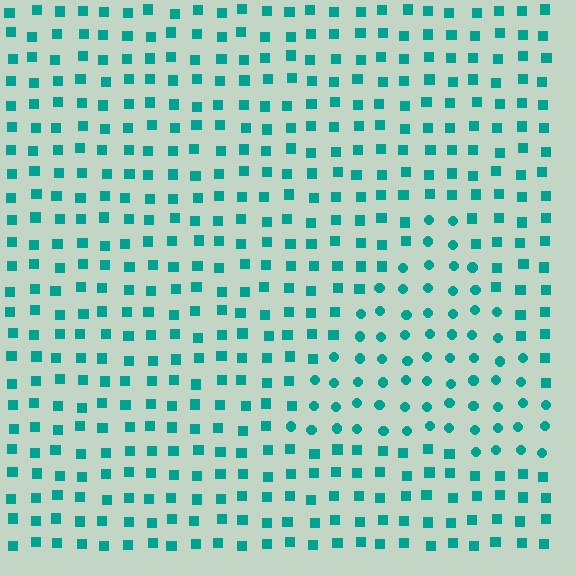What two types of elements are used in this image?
The image uses circles inside the triangle region and squares outside it.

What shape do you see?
I see a triangle.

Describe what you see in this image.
The image is filled with small teal elements arranged in a uniform grid. A triangle-shaped region contains circles, while the surrounding area contains squares. The boundary is defined purely by the change in element shape.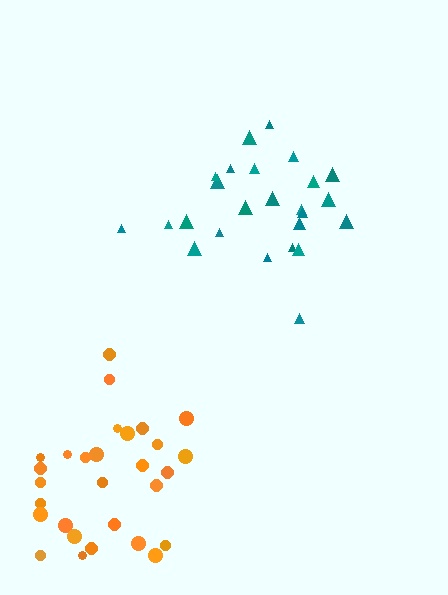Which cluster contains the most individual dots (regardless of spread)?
Orange (29).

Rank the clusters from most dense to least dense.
teal, orange.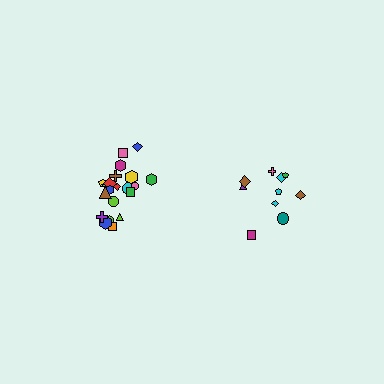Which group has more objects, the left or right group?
The left group.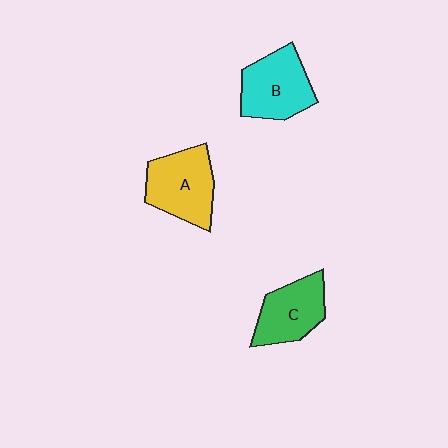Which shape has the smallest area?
Shape C (green).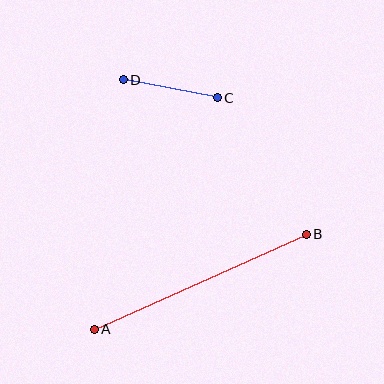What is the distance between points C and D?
The distance is approximately 96 pixels.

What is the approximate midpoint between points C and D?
The midpoint is at approximately (170, 89) pixels.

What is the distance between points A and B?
The distance is approximately 232 pixels.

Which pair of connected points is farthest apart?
Points A and B are farthest apart.